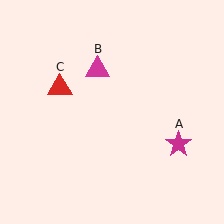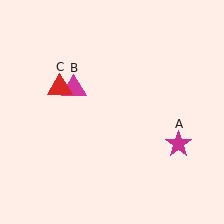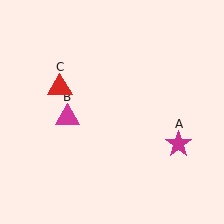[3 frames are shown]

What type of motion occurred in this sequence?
The magenta triangle (object B) rotated counterclockwise around the center of the scene.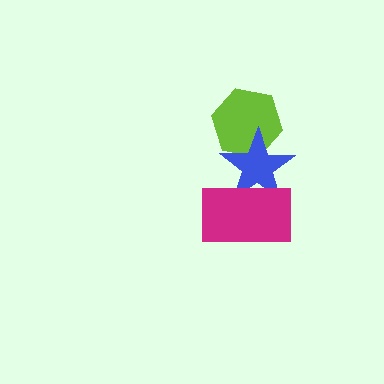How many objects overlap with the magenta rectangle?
1 object overlaps with the magenta rectangle.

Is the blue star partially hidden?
Yes, it is partially covered by another shape.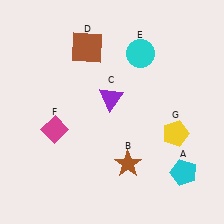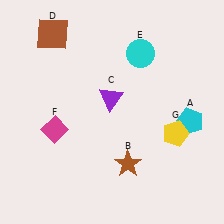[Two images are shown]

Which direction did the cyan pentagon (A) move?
The cyan pentagon (A) moved up.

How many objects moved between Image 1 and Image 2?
2 objects moved between the two images.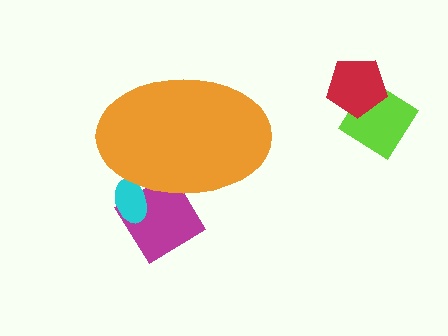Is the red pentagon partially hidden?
No, the red pentagon is fully visible.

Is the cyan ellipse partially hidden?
Yes, the cyan ellipse is partially hidden behind the orange ellipse.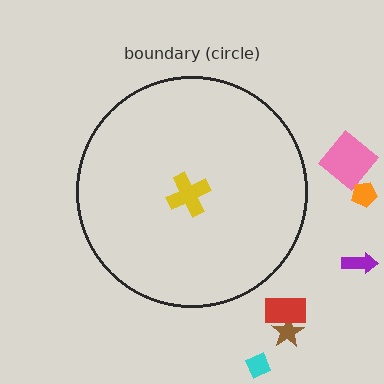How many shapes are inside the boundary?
1 inside, 6 outside.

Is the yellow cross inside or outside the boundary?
Inside.